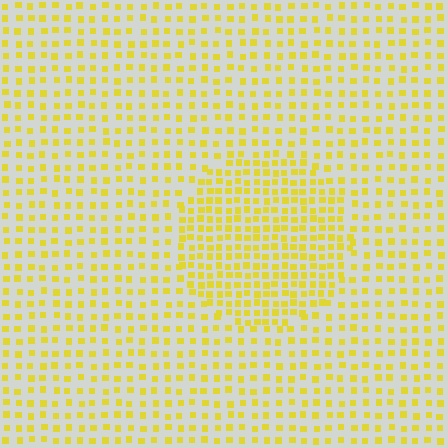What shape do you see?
I see a circle.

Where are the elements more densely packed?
The elements are more densely packed inside the circle boundary.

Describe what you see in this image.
The image contains small yellow elements arranged at two different densities. A circle-shaped region is visible where the elements are more densely packed than the surrounding area.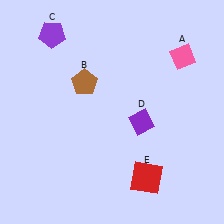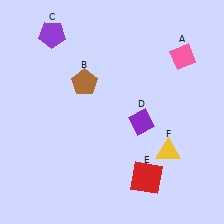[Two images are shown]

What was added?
A yellow triangle (F) was added in Image 2.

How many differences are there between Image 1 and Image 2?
There is 1 difference between the two images.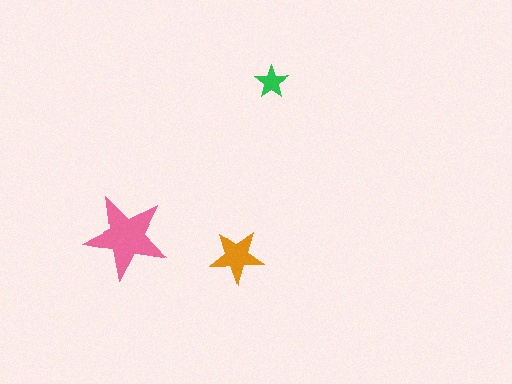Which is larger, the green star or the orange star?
The orange one.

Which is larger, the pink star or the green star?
The pink one.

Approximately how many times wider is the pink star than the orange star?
About 1.5 times wider.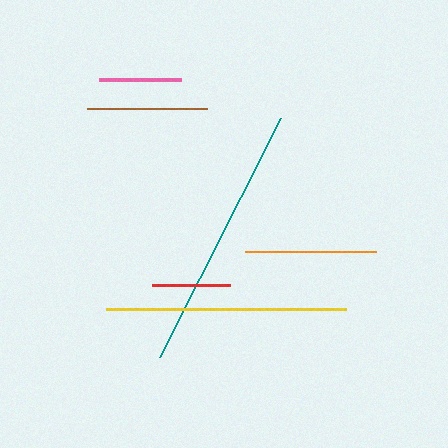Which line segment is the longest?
The teal line is the longest at approximately 269 pixels.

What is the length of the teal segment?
The teal segment is approximately 269 pixels long.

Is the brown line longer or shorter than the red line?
The brown line is longer than the red line.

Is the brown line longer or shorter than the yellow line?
The yellow line is longer than the brown line.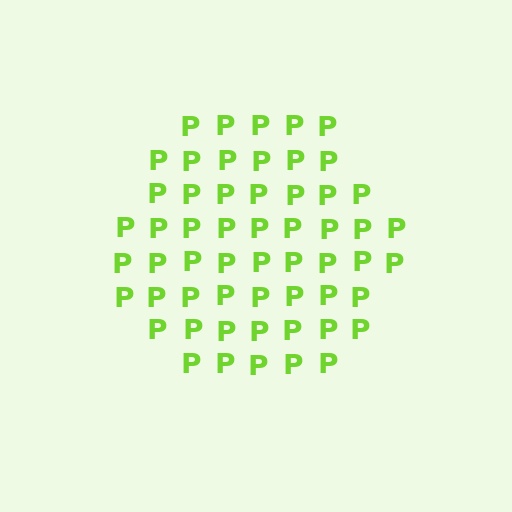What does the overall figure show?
The overall figure shows a hexagon.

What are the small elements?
The small elements are letter P's.